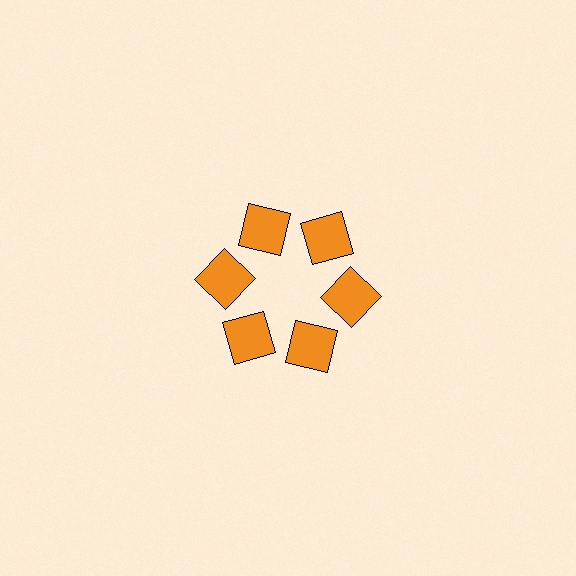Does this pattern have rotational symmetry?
Yes, this pattern has 6-fold rotational symmetry. It looks the same after rotating 60 degrees around the center.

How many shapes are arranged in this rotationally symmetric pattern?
There are 6 shapes, arranged in 6 groups of 1.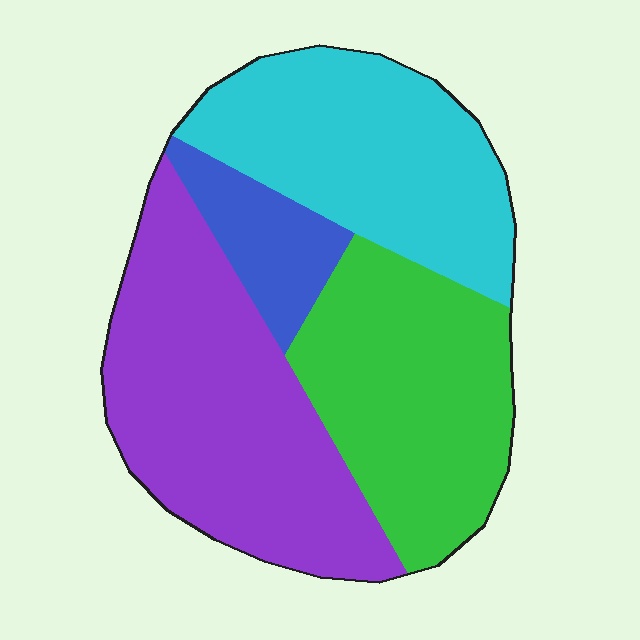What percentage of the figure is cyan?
Cyan takes up about one quarter (1/4) of the figure.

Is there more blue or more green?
Green.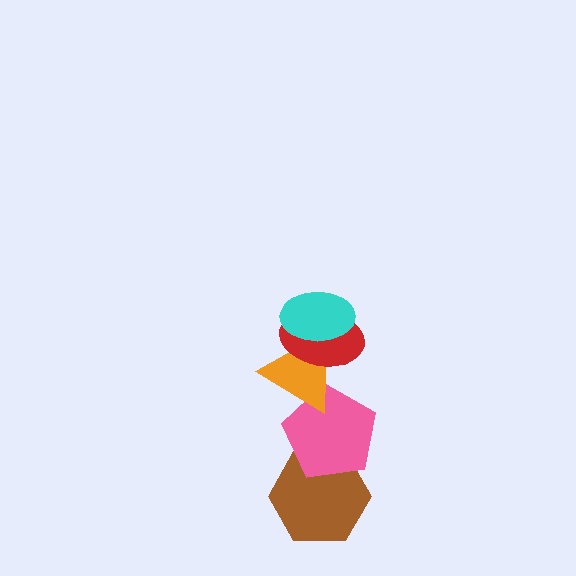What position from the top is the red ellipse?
The red ellipse is 2nd from the top.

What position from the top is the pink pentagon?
The pink pentagon is 4th from the top.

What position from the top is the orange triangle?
The orange triangle is 3rd from the top.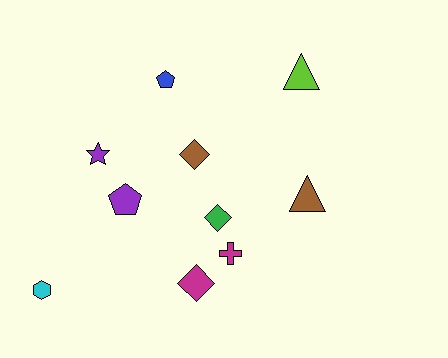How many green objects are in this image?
There is 1 green object.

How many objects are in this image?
There are 10 objects.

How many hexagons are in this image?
There is 1 hexagon.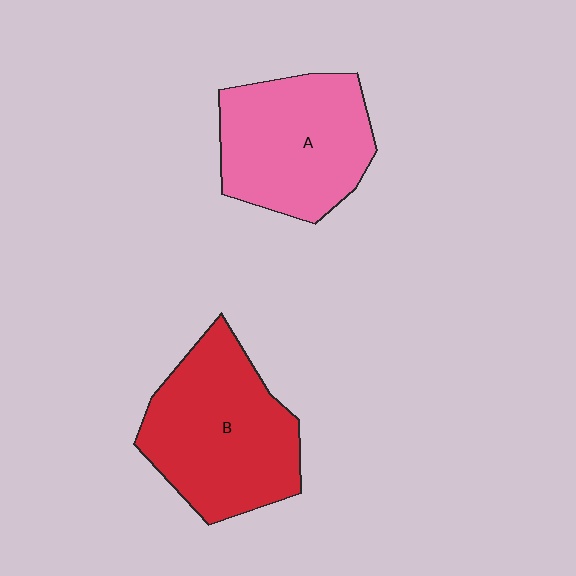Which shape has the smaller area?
Shape A (pink).